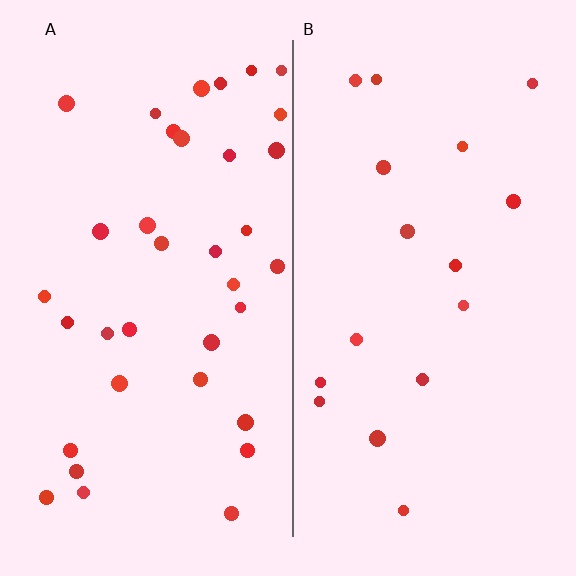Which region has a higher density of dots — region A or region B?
A (the left).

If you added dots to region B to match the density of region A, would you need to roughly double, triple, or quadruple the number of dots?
Approximately double.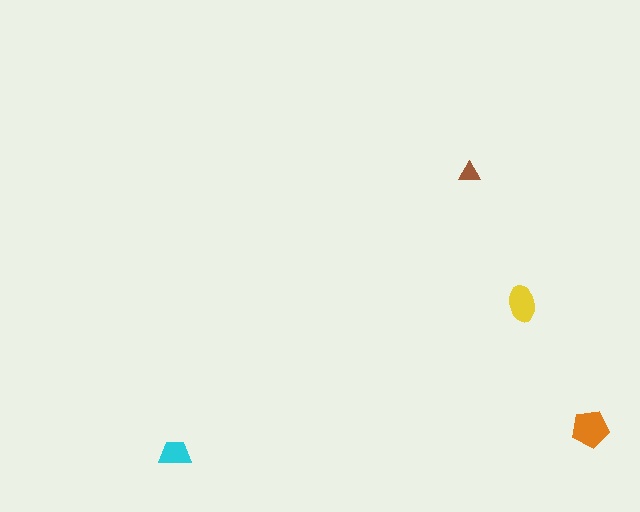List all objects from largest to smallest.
The orange pentagon, the yellow ellipse, the cyan trapezoid, the brown triangle.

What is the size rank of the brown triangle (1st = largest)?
4th.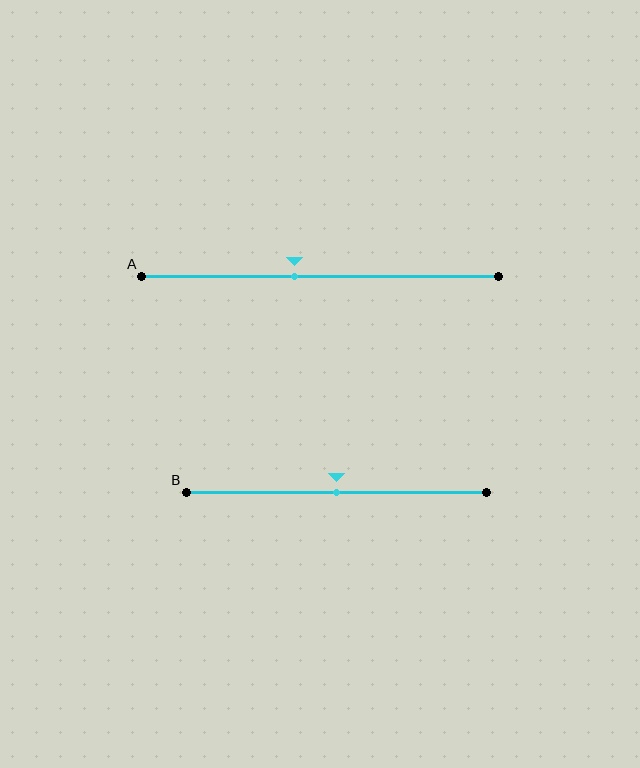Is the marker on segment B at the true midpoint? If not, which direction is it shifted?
Yes, the marker on segment B is at the true midpoint.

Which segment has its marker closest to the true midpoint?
Segment B has its marker closest to the true midpoint.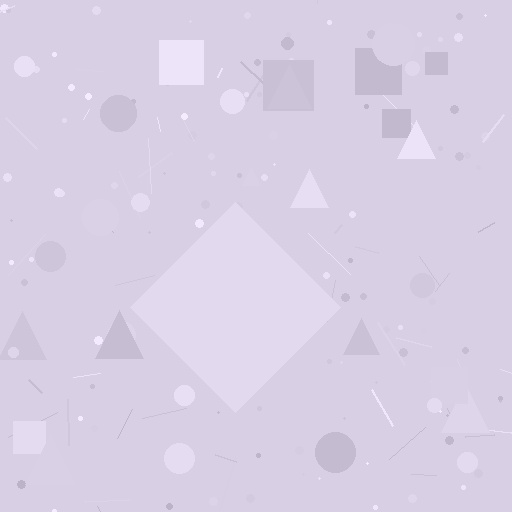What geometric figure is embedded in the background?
A diamond is embedded in the background.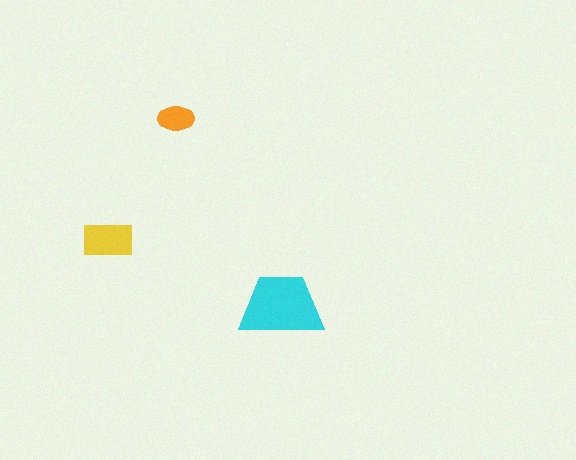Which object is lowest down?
The cyan trapezoid is bottommost.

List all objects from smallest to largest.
The orange ellipse, the yellow rectangle, the cyan trapezoid.